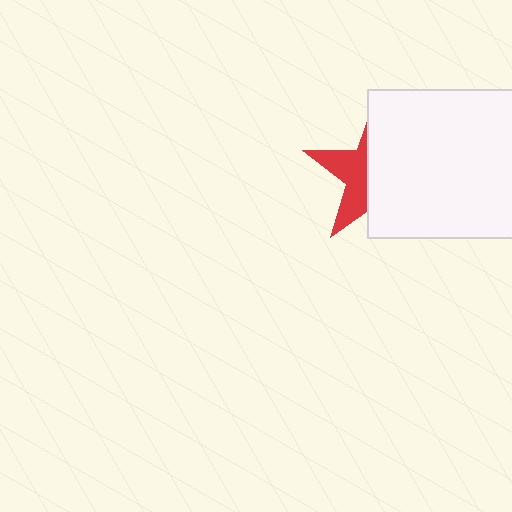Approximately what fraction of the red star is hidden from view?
Roughly 62% of the red star is hidden behind the white square.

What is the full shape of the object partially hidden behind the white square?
The partially hidden object is a red star.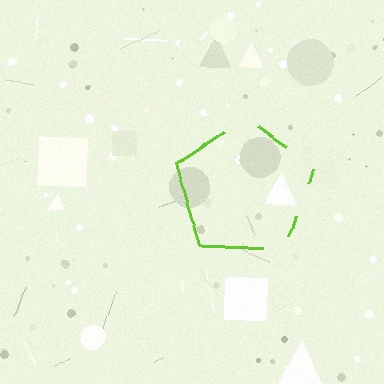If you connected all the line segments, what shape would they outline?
They would outline a pentagon.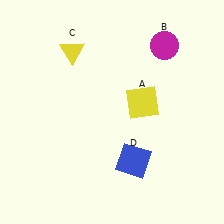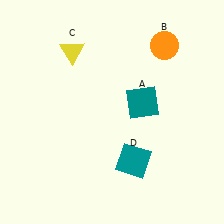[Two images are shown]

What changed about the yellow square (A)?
In Image 1, A is yellow. In Image 2, it changed to teal.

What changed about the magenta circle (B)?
In Image 1, B is magenta. In Image 2, it changed to orange.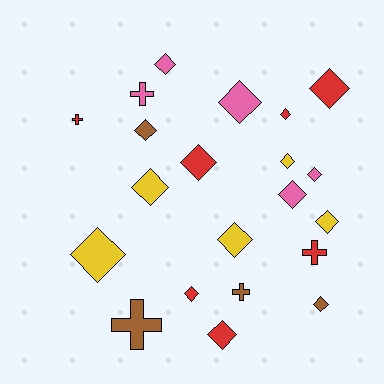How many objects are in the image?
There are 21 objects.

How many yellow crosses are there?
There are no yellow crosses.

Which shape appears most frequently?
Diamond, with 16 objects.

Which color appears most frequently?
Red, with 7 objects.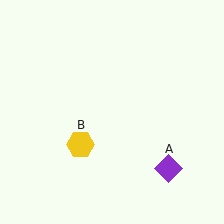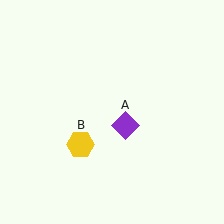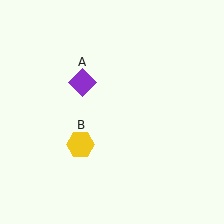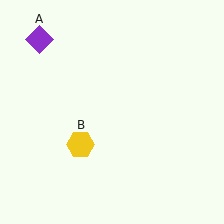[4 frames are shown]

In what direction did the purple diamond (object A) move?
The purple diamond (object A) moved up and to the left.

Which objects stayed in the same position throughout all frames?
Yellow hexagon (object B) remained stationary.